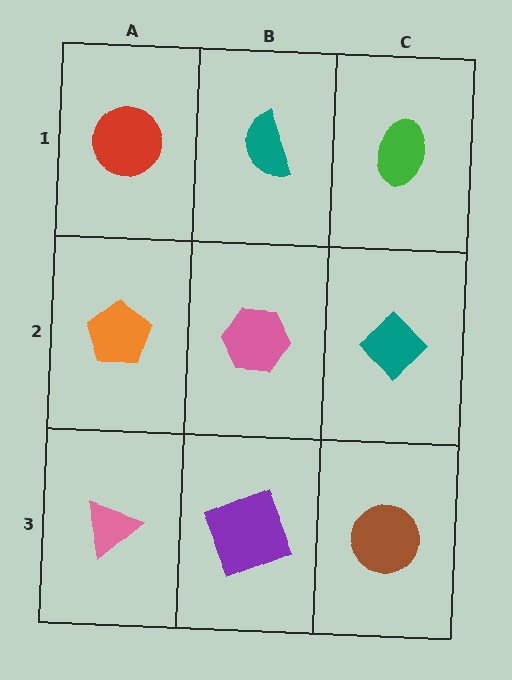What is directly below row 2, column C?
A brown circle.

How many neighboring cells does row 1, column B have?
3.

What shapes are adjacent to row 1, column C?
A teal diamond (row 2, column C), a teal semicircle (row 1, column B).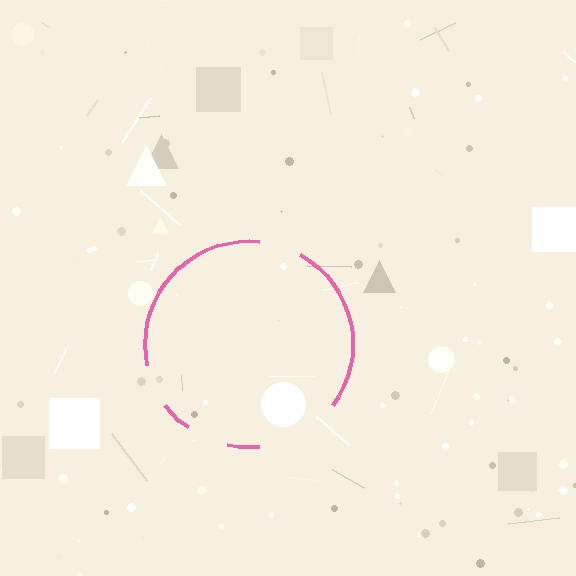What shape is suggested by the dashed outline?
The dashed outline suggests a circle.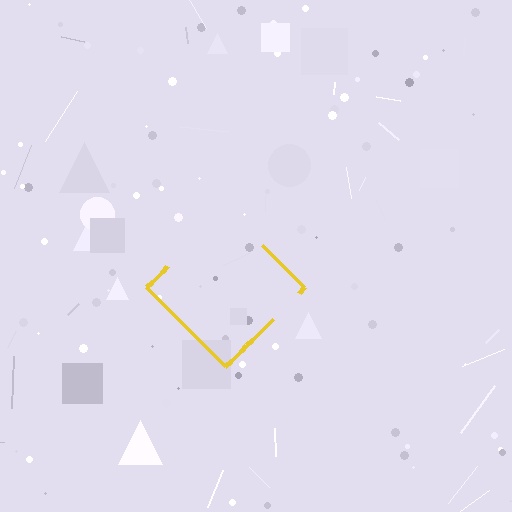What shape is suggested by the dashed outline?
The dashed outline suggests a diamond.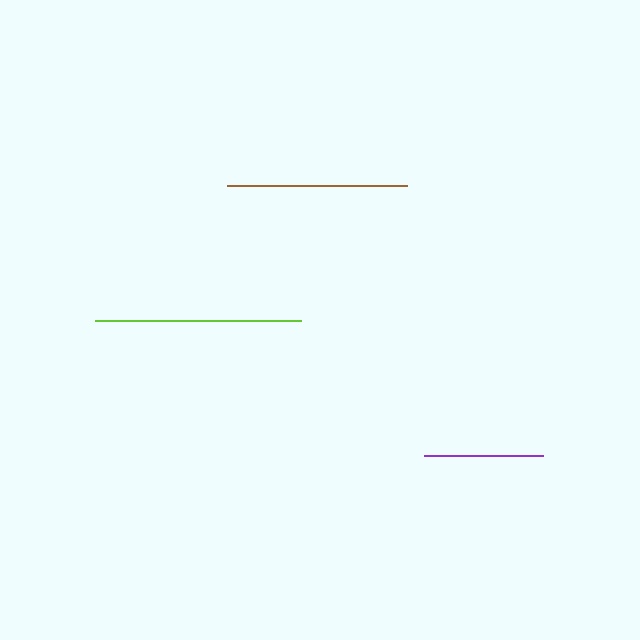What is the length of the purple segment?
The purple segment is approximately 120 pixels long.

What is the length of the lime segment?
The lime segment is approximately 206 pixels long.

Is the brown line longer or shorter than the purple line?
The brown line is longer than the purple line.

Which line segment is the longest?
The lime line is the longest at approximately 206 pixels.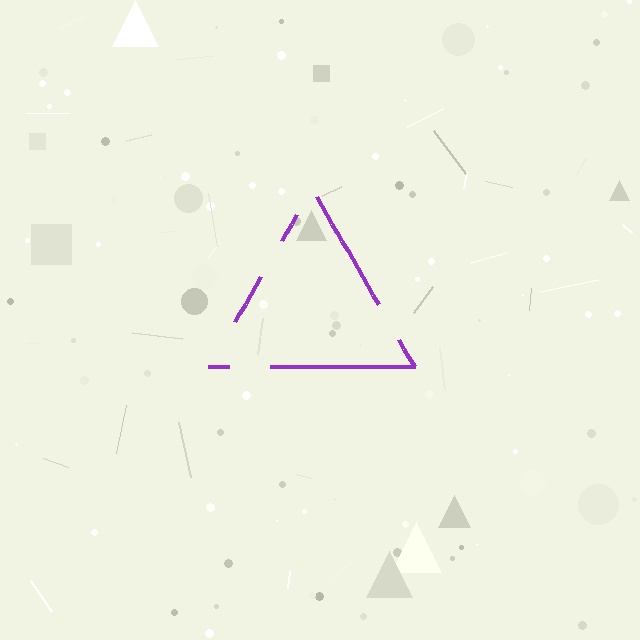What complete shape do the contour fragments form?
The contour fragments form a triangle.